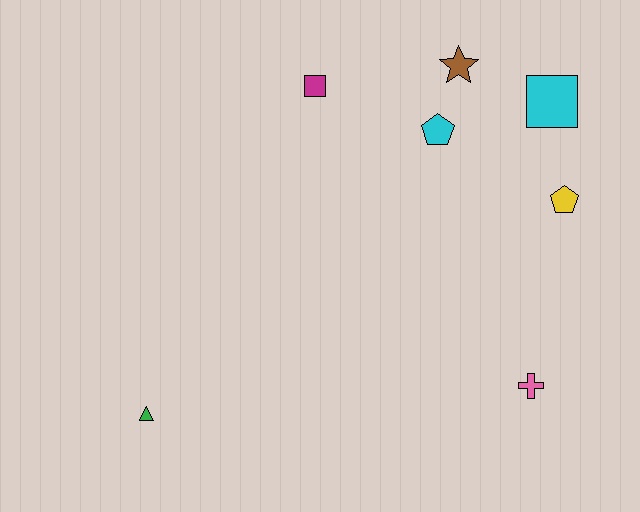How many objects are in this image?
There are 7 objects.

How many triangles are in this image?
There is 1 triangle.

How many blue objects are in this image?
There are no blue objects.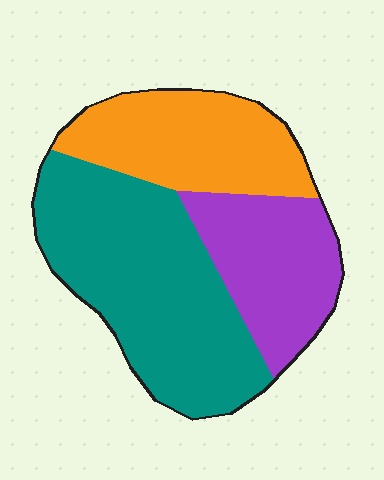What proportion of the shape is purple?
Purple covers about 25% of the shape.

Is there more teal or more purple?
Teal.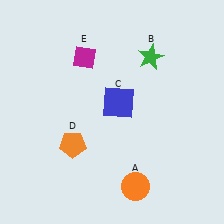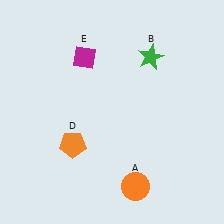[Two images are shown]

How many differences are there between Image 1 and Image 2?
There is 1 difference between the two images.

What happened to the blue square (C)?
The blue square (C) was removed in Image 2. It was in the top-right area of Image 1.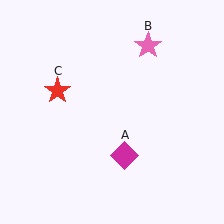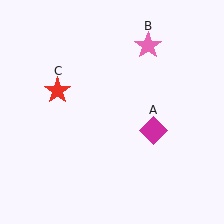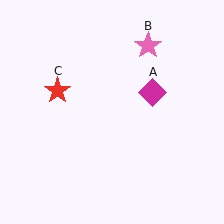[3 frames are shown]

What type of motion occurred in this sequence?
The magenta diamond (object A) rotated counterclockwise around the center of the scene.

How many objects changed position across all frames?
1 object changed position: magenta diamond (object A).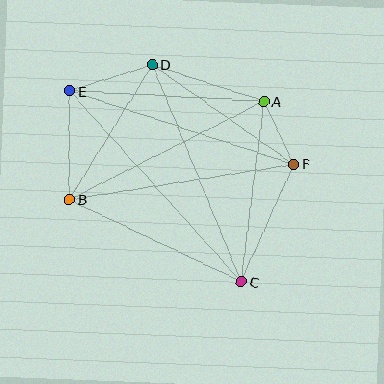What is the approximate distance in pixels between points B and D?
The distance between B and D is approximately 158 pixels.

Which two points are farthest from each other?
Points C and E are farthest from each other.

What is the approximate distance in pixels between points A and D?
The distance between A and D is approximately 118 pixels.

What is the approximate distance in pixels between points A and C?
The distance between A and C is approximately 182 pixels.